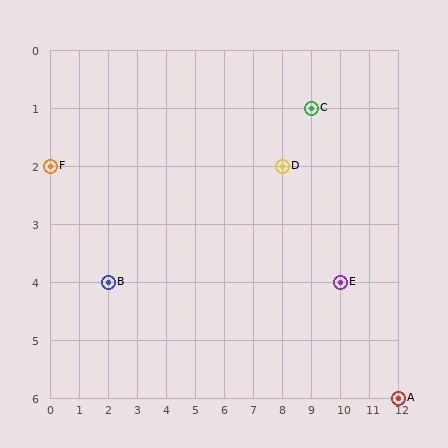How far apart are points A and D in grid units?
Points A and D are 4 columns and 4 rows apart (about 5.7 grid units diagonally).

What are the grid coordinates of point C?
Point C is at grid coordinates (9, 1).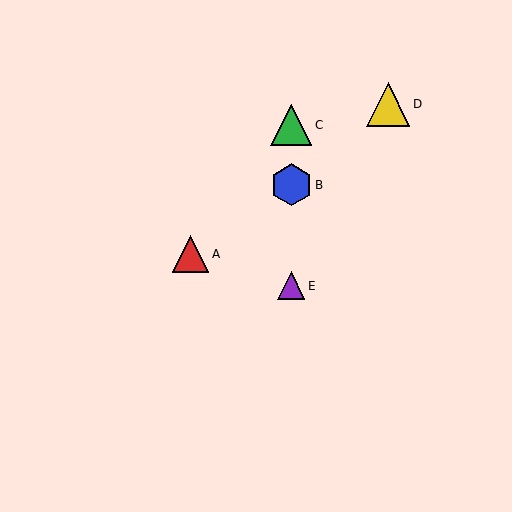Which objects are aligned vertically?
Objects B, C, E are aligned vertically.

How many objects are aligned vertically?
3 objects (B, C, E) are aligned vertically.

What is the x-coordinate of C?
Object C is at x≈291.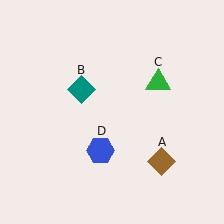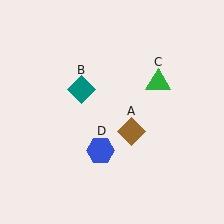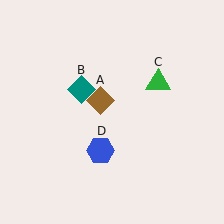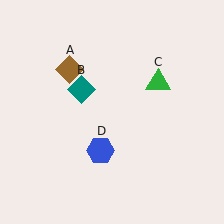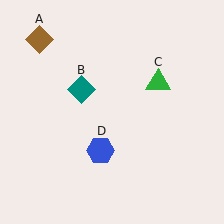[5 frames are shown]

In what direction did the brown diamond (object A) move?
The brown diamond (object A) moved up and to the left.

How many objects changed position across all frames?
1 object changed position: brown diamond (object A).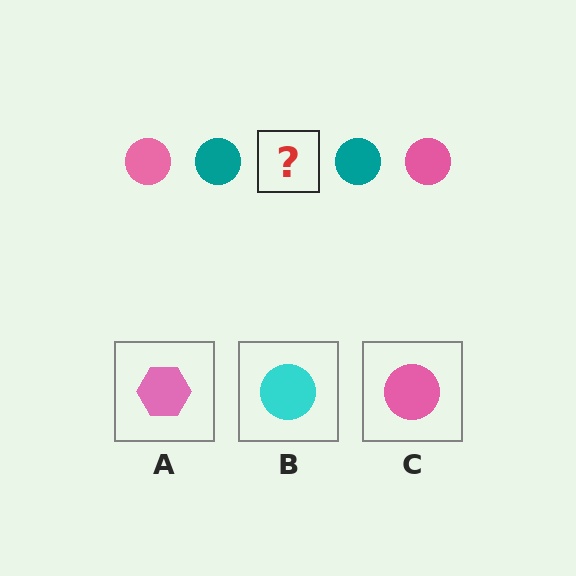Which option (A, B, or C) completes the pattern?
C.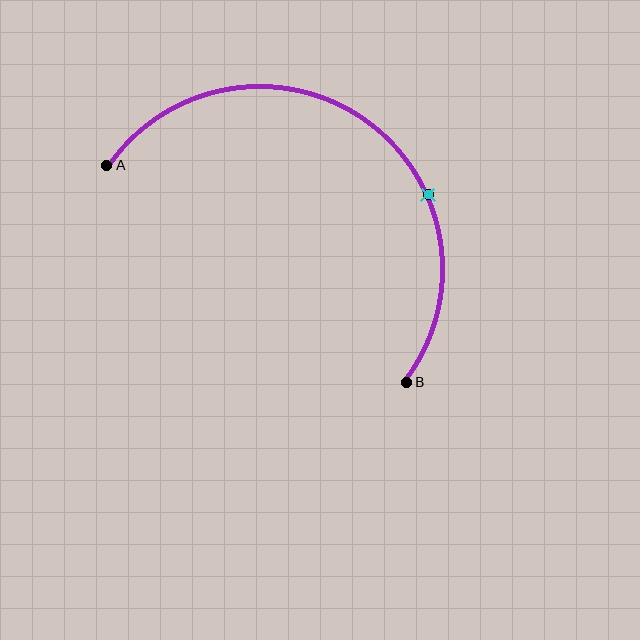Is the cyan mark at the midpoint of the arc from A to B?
No. The cyan mark lies on the arc but is closer to endpoint B. The arc midpoint would be at the point on the curve equidistant along the arc from both A and B.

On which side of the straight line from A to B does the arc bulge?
The arc bulges above and to the right of the straight line connecting A and B.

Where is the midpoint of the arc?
The arc midpoint is the point on the curve farthest from the straight line joining A and B. It sits above and to the right of that line.